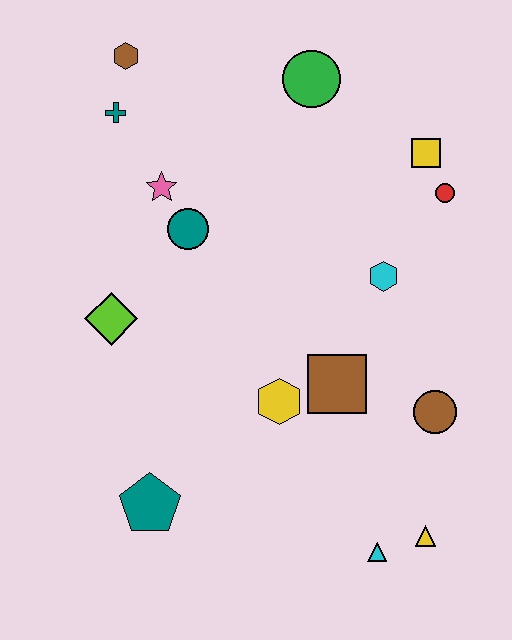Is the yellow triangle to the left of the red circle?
Yes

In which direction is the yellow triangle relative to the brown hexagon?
The yellow triangle is below the brown hexagon.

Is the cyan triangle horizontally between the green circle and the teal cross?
No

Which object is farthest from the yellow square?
The teal pentagon is farthest from the yellow square.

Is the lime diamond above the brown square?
Yes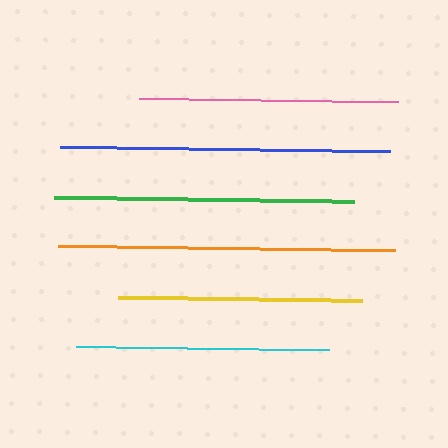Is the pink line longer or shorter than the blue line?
The blue line is longer than the pink line.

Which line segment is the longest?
The orange line is the longest at approximately 337 pixels.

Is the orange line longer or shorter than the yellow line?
The orange line is longer than the yellow line.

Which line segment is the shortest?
The yellow line is the shortest at approximately 244 pixels.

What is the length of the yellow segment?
The yellow segment is approximately 244 pixels long.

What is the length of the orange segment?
The orange segment is approximately 337 pixels long.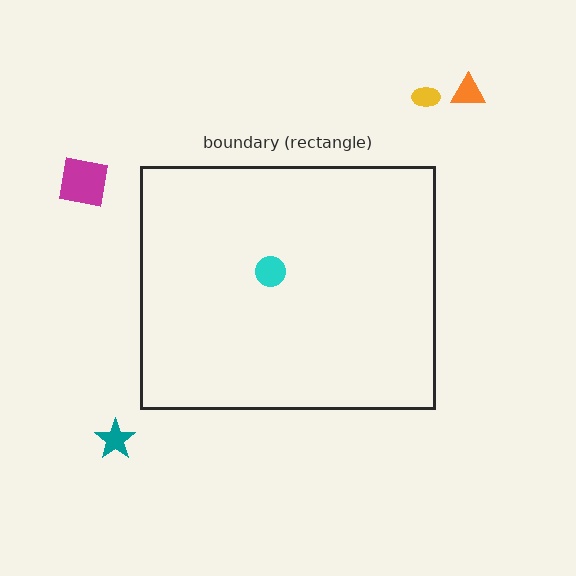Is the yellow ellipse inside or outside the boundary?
Outside.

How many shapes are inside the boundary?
1 inside, 4 outside.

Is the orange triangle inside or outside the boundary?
Outside.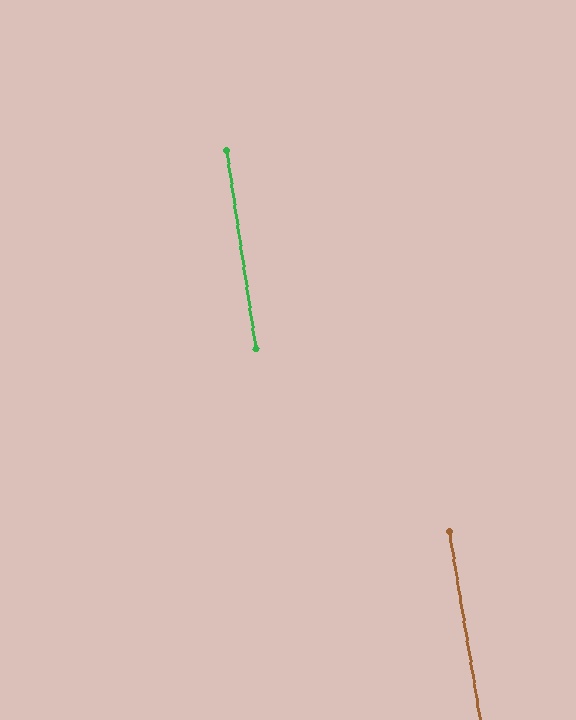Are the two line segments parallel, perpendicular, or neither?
Parallel — their directions differ by only 1.0°.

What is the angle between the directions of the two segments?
Approximately 1 degree.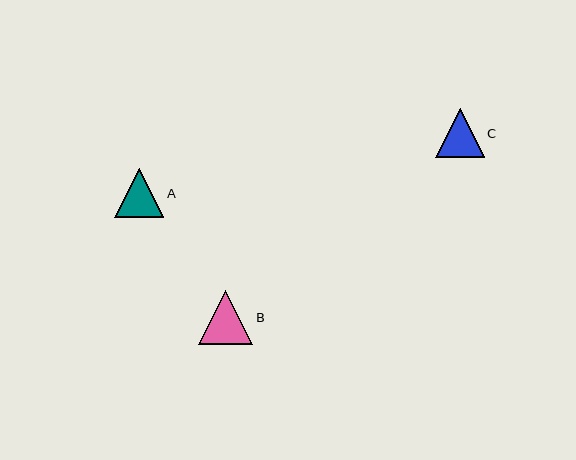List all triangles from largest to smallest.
From largest to smallest: B, A, C.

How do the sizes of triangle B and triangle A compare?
Triangle B and triangle A are approximately the same size.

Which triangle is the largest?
Triangle B is the largest with a size of approximately 54 pixels.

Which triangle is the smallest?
Triangle C is the smallest with a size of approximately 49 pixels.